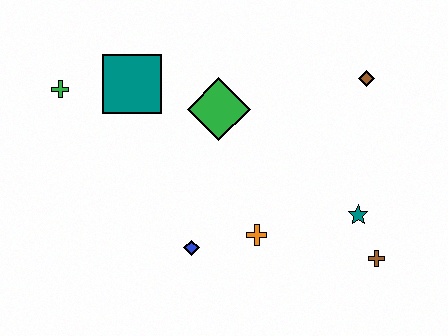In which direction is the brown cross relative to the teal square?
The brown cross is to the right of the teal square.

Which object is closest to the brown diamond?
The teal star is closest to the brown diamond.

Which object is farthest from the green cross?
The brown cross is farthest from the green cross.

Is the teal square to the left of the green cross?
No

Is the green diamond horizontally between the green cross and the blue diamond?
No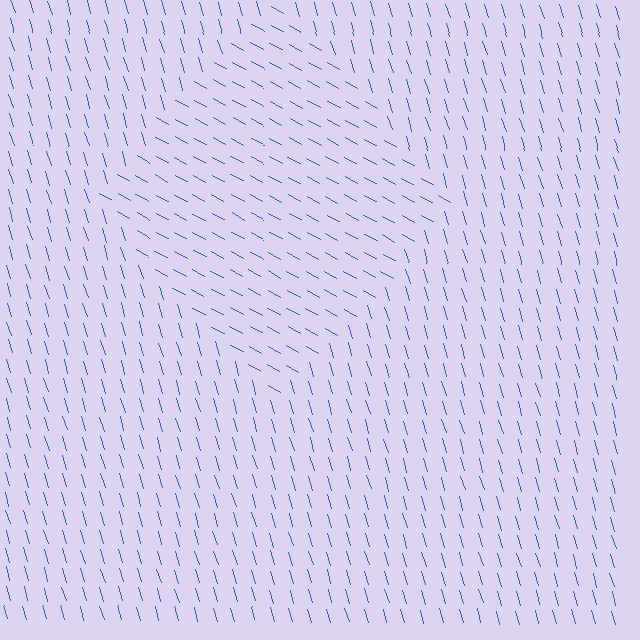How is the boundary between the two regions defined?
The boundary is defined purely by a change in line orientation (approximately 45 degrees difference). All lines are the same color and thickness.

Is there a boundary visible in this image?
Yes, there is a texture boundary formed by a change in line orientation.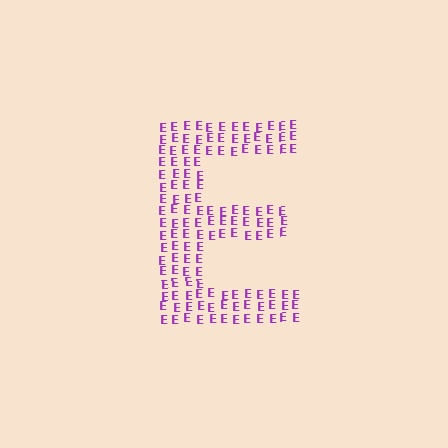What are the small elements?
The small elements are letter E's.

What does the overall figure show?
The overall figure shows the letter E.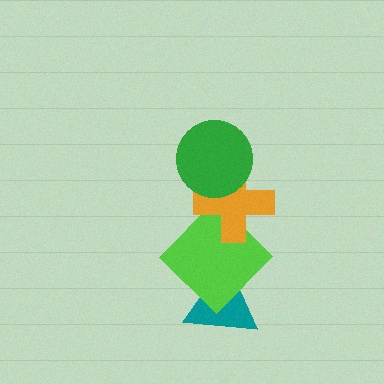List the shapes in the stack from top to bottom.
From top to bottom: the green circle, the orange cross, the lime diamond, the teal triangle.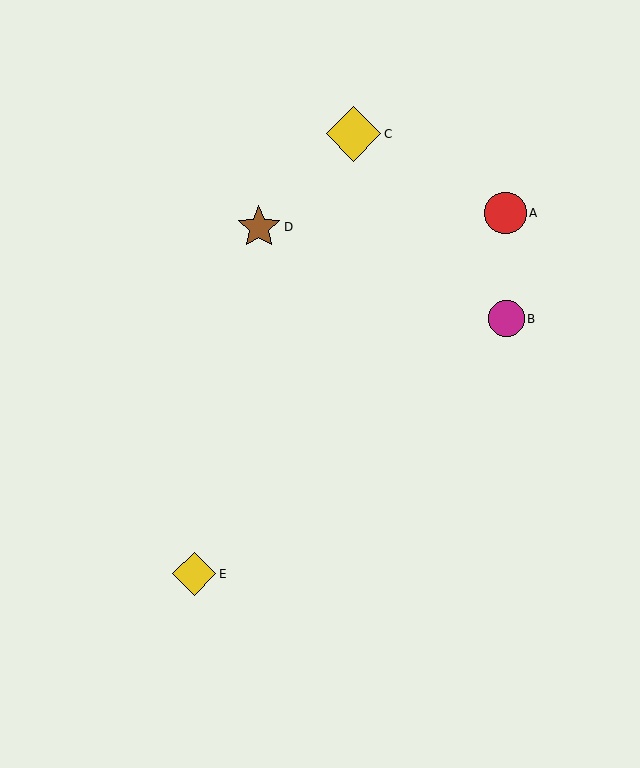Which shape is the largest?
The yellow diamond (labeled C) is the largest.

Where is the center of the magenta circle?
The center of the magenta circle is at (506, 319).